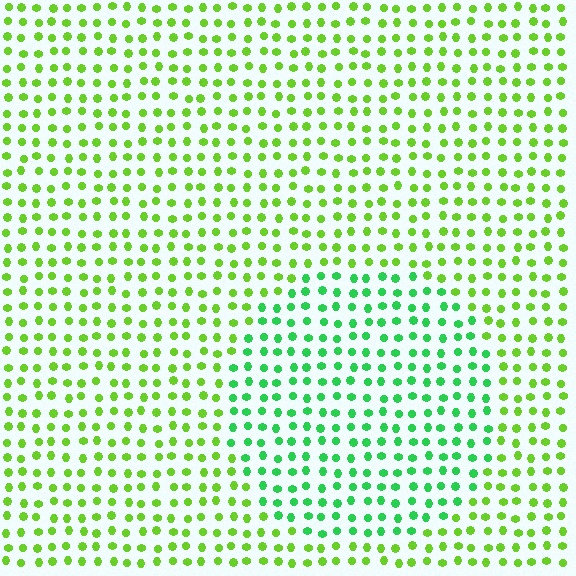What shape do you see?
I see a circle.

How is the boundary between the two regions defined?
The boundary is defined purely by a slight shift in hue (about 37 degrees). Spacing, size, and orientation are identical on both sides.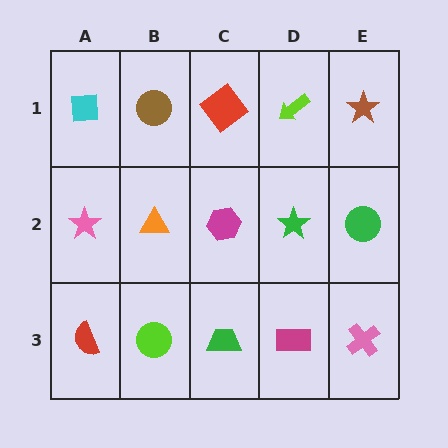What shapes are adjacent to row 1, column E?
A green circle (row 2, column E), a lime arrow (row 1, column D).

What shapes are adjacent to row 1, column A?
A pink star (row 2, column A), a brown circle (row 1, column B).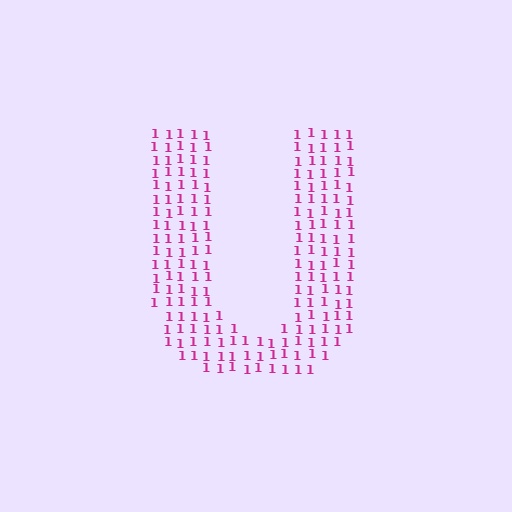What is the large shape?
The large shape is the letter U.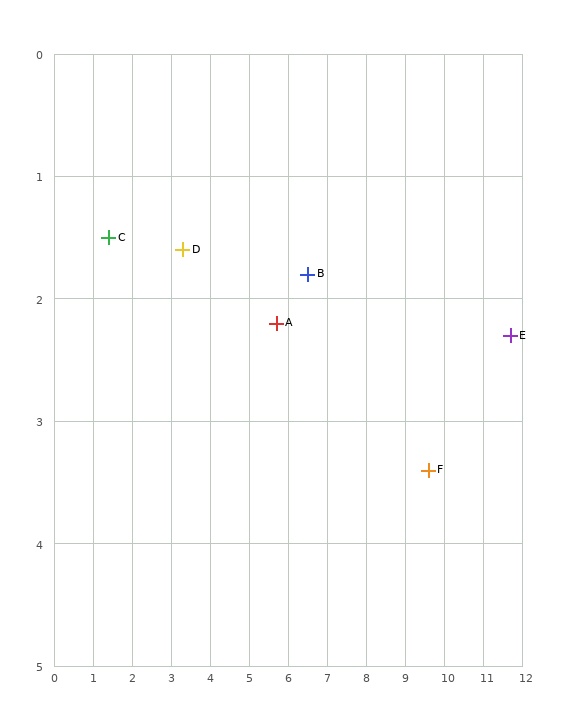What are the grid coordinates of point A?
Point A is at approximately (5.7, 2.2).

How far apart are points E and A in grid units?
Points E and A are about 6.0 grid units apart.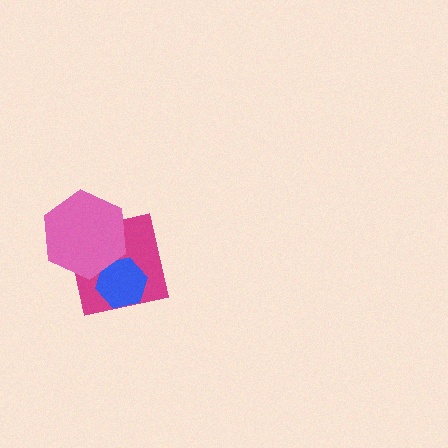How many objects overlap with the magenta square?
2 objects overlap with the magenta square.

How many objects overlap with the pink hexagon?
2 objects overlap with the pink hexagon.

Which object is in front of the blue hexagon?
The pink hexagon is in front of the blue hexagon.